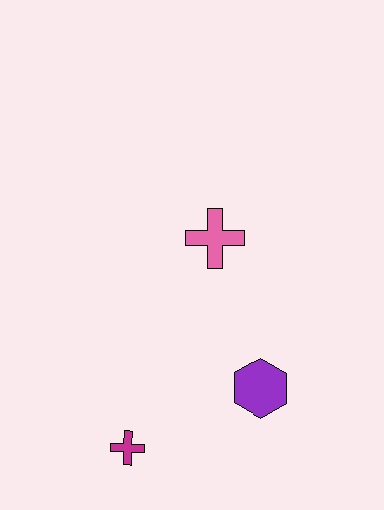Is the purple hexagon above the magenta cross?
Yes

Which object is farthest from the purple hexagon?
The pink cross is farthest from the purple hexagon.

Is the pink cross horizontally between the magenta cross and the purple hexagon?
Yes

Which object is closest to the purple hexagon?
The magenta cross is closest to the purple hexagon.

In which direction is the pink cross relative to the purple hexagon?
The pink cross is above the purple hexagon.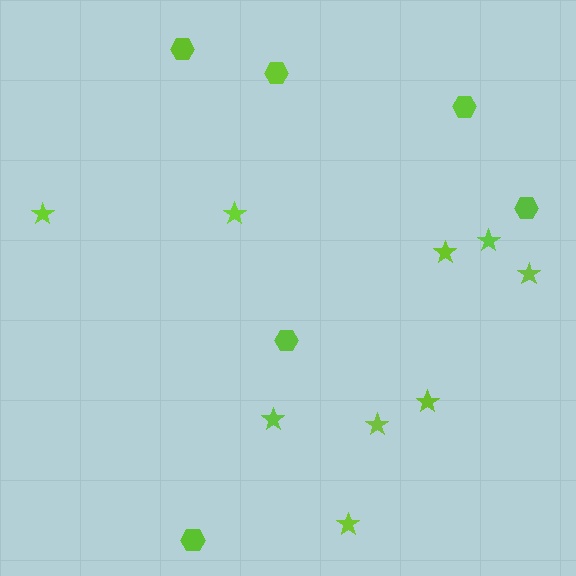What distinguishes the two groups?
There are 2 groups: one group of stars (9) and one group of hexagons (6).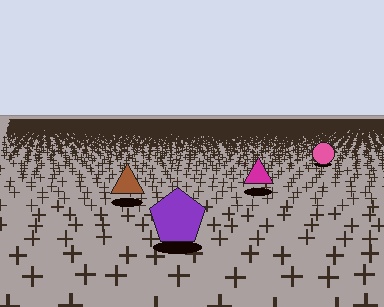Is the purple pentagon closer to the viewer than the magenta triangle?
Yes. The purple pentagon is closer — you can tell from the texture gradient: the ground texture is coarser near it.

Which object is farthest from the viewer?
The pink circle is farthest from the viewer. It appears smaller and the ground texture around it is denser.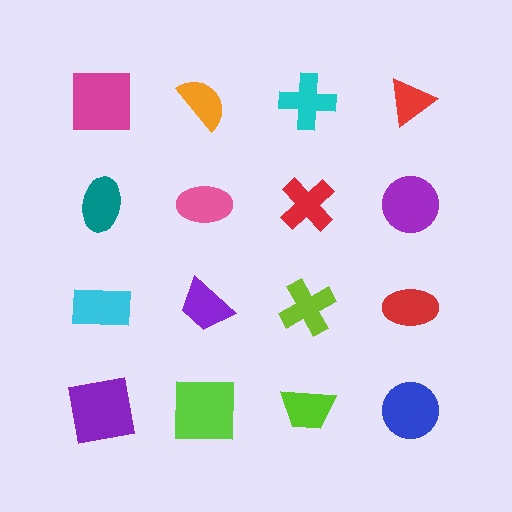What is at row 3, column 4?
A red ellipse.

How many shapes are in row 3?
4 shapes.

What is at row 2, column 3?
A red cross.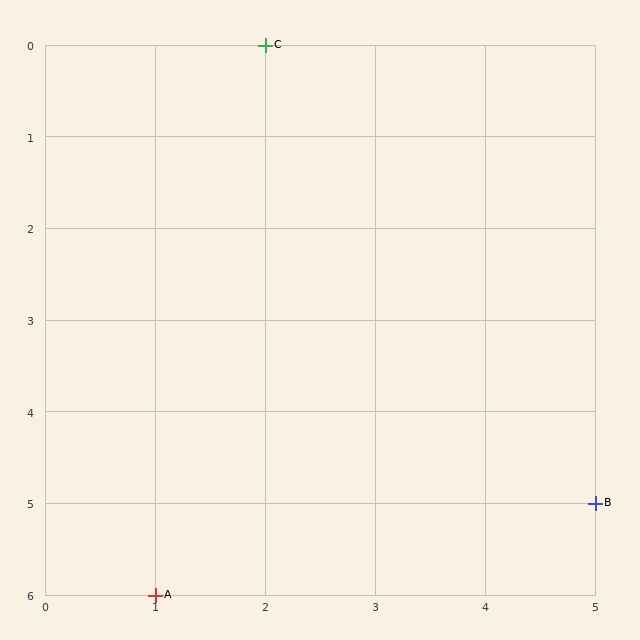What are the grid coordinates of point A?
Point A is at grid coordinates (1, 6).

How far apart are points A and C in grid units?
Points A and C are 1 column and 6 rows apart (about 6.1 grid units diagonally).